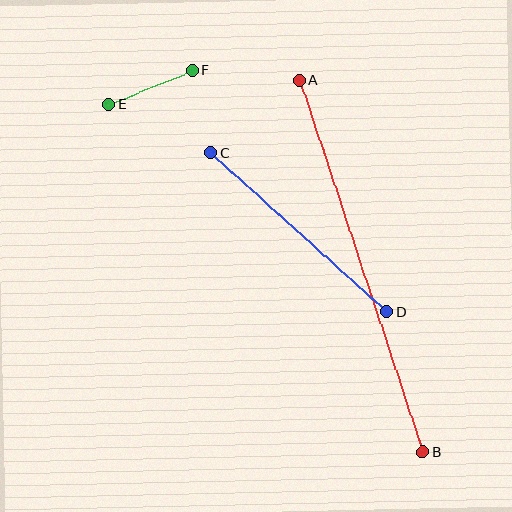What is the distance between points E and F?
The distance is approximately 90 pixels.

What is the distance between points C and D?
The distance is approximately 237 pixels.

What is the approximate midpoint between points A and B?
The midpoint is at approximately (361, 266) pixels.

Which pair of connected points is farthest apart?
Points A and B are farthest apart.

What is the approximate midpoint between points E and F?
The midpoint is at approximately (150, 88) pixels.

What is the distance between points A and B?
The distance is approximately 392 pixels.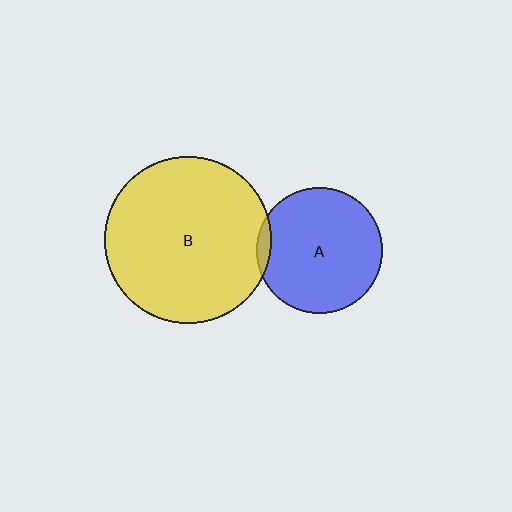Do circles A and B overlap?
Yes.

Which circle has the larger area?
Circle B (yellow).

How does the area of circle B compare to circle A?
Approximately 1.8 times.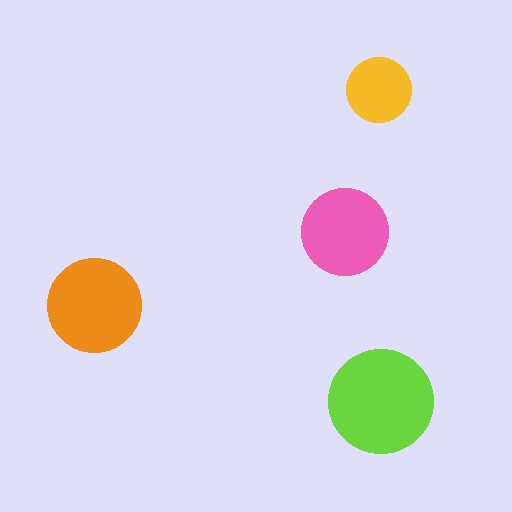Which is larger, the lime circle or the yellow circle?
The lime one.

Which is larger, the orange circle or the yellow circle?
The orange one.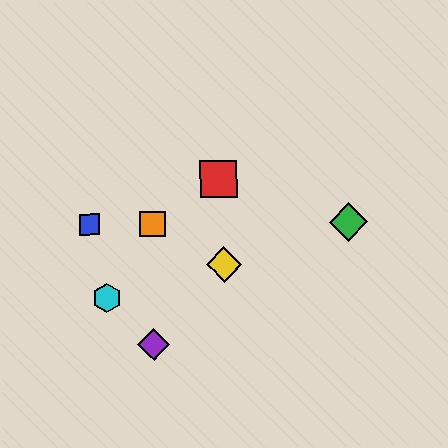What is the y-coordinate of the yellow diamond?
The yellow diamond is at y≈265.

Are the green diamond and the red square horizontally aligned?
No, the green diamond is at y≈222 and the red square is at y≈179.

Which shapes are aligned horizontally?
The blue square, the green diamond, the orange square are aligned horizontally.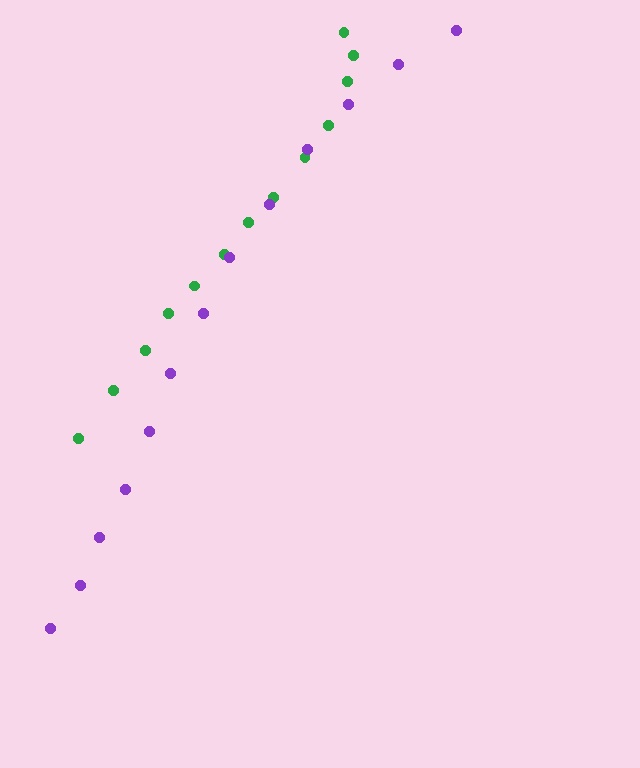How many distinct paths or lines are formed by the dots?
There are 2 distinct paths.